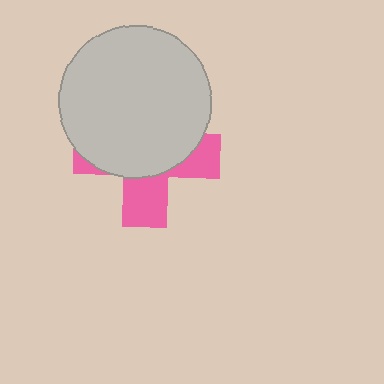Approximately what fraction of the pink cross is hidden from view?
Roughly 64% of the pink cross is hidden behind the light gray circle.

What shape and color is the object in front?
The object in front is a light gray circle.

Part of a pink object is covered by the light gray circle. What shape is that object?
It is a cross.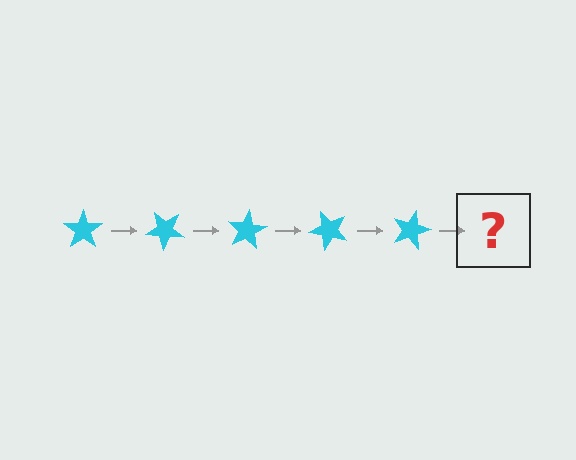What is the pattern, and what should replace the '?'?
The pattern is that the star rotates 40 degrees each step. The '?' should be a cyan star rotated 200 degrees.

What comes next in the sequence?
The next element should be a cyan star rotated 200 degrees.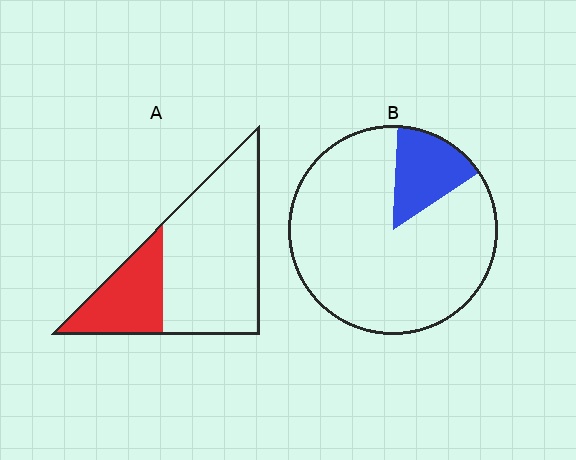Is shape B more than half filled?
No.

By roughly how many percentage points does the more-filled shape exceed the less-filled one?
By roughly 15 percentage points (A over B).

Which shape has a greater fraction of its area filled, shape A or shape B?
Shape A.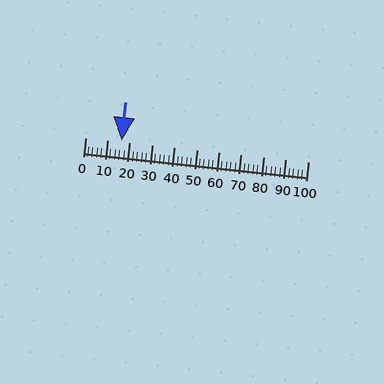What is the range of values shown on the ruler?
The ruler shows values from 0 to 100.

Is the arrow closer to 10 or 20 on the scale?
The arrow is closer to 20.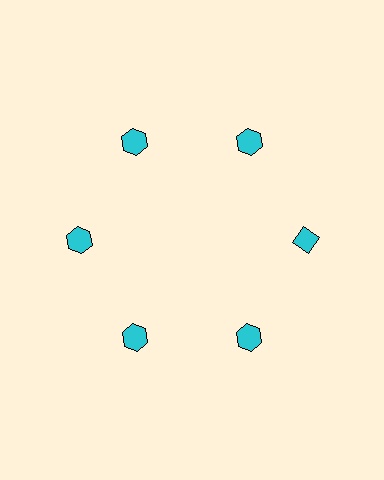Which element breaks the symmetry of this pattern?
The cyan diamond at roughly the 3 o'clock position breaks the symmetry. All other shapes are cyan hexagons.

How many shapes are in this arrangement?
There are 6 shapes arranged in a ring pattern.